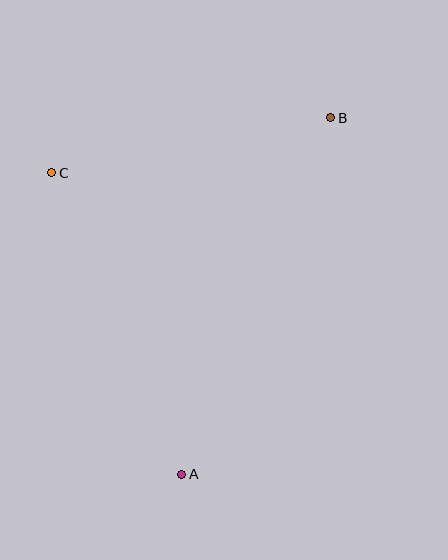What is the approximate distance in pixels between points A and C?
The distance between A and C is approximately 328 pixels.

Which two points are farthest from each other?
Points A and B are farthest from each other.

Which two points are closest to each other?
Points B and C are closest to each other.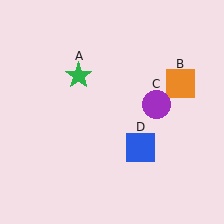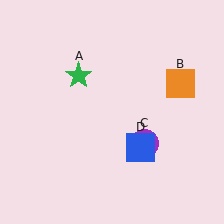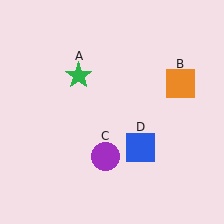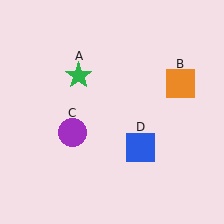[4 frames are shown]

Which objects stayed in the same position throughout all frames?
Green star (object A) and orange square (object B) and blue square (object D) remained stationary.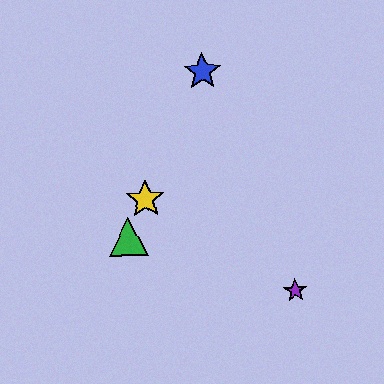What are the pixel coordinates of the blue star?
The blue star is at (203, 71).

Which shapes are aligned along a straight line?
The red star, the blue star, the green triangle, the yellow star are aligned along a straight line.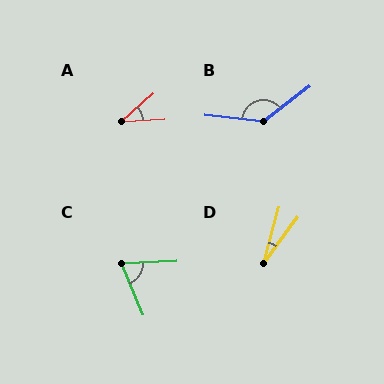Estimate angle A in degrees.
Approximately 38 degrees.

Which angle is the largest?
B, at approximately 136 degrees.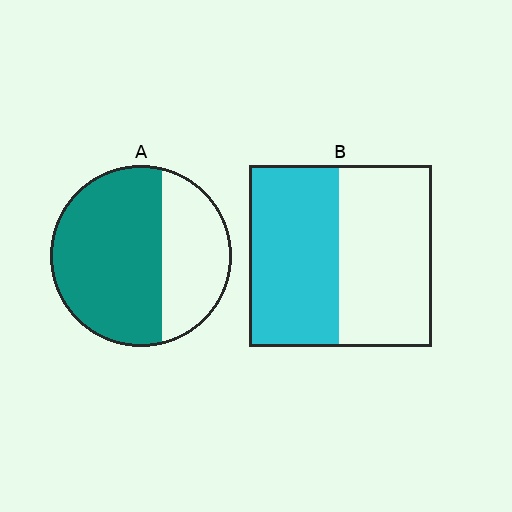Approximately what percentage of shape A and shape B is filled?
A is approximately 65% and B is approximately 50%.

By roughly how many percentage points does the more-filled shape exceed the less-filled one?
By roughly 15 percentage points (A over B).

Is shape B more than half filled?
Roughly half.